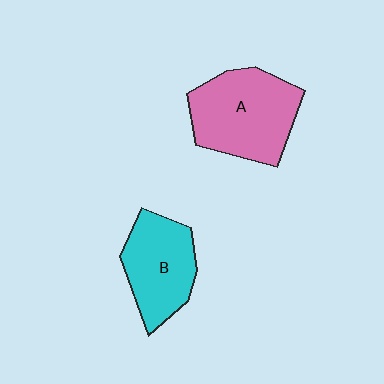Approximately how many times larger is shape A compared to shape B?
Approximately 1.3 times.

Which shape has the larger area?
Shape A (pink).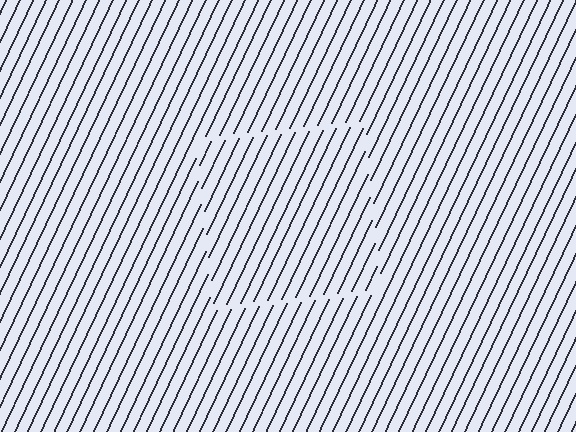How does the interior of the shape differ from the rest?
The interior of the shape contains the same grating, shifted by half a period — the contour is defined by the phase discontinuity where line-ends from the inner and outer gratings abut.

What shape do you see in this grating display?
An illusory square. The interior of the shape contains the same grating, shifted by half a period — the contour is defined by the phase discontinuity where line-ends from the inner and outer gratings abut.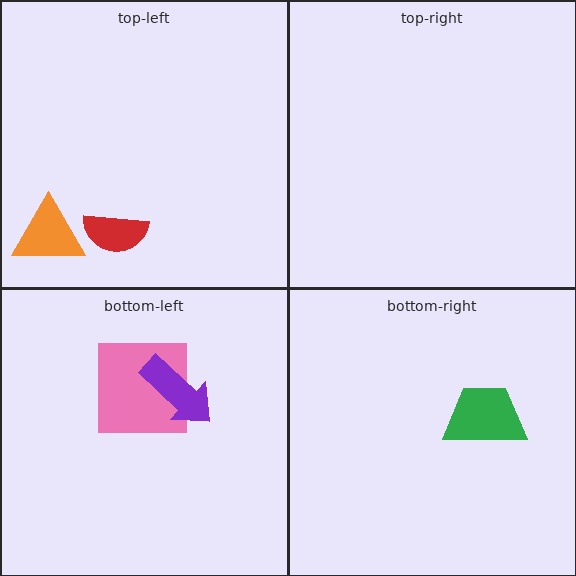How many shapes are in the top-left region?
2.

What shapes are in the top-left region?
The red semicircle, the orange triangle.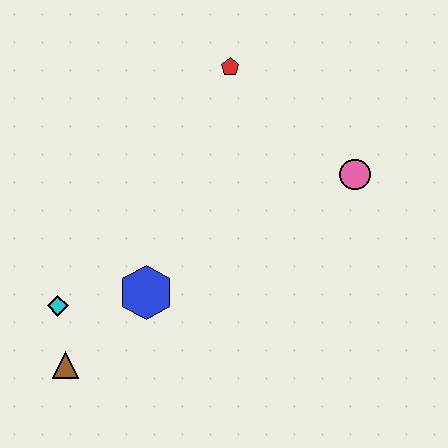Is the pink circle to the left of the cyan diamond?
No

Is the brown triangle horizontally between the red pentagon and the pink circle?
No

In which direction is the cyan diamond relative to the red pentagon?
The cyan diamond is below the red pentagon.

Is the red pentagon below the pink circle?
No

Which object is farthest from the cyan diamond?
The pink circle is farthest from the cyan diamond.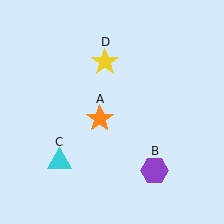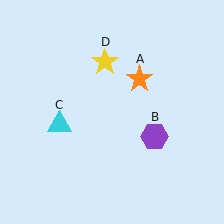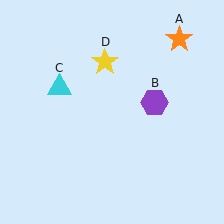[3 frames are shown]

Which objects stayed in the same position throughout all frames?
Yellow star (object D) remained stationary.